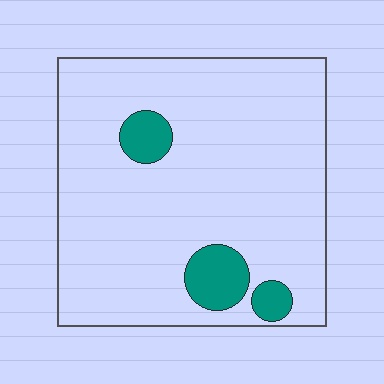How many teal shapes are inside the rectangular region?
3.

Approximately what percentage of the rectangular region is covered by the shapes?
Approximately 10%.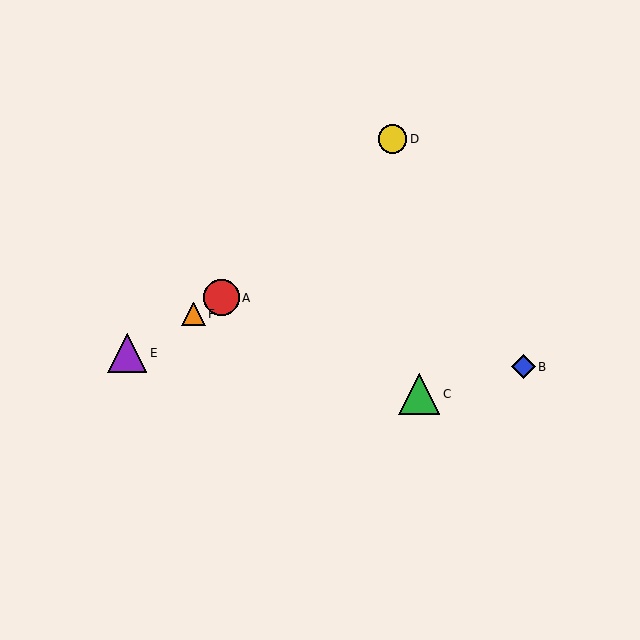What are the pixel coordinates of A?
Object A is at (221, 298).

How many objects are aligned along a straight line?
3 objects (A, E, F) are aligned along a straight line.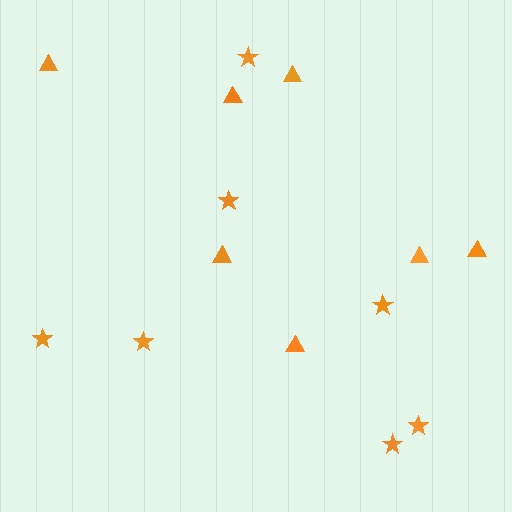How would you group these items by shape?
There are 2 groups: one group of triangles (7) and one group of stars (7).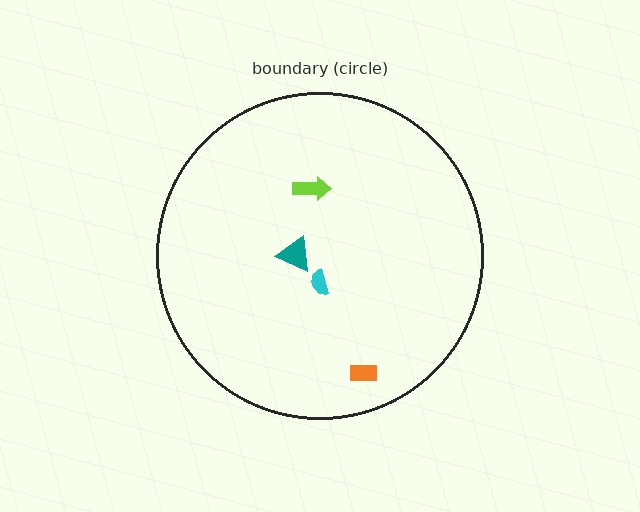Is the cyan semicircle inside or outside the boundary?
Inside.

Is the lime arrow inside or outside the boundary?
Inside.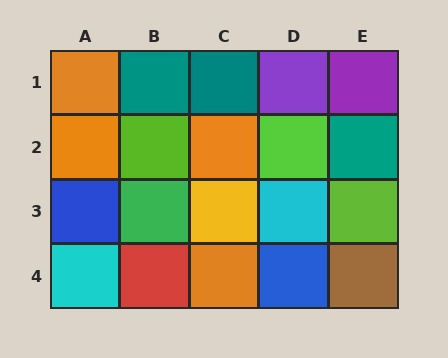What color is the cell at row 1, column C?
Teal.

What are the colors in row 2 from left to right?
Orange, lime, orange, lime, teal.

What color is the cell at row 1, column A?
Orange.